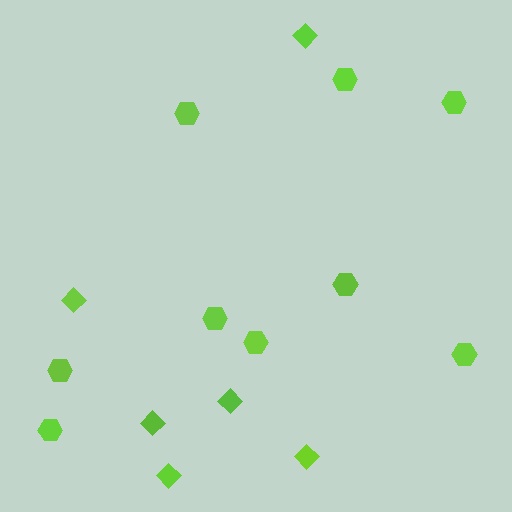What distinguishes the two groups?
There are 2 groups: one group of hexagons (9) and one group of diamonds (6).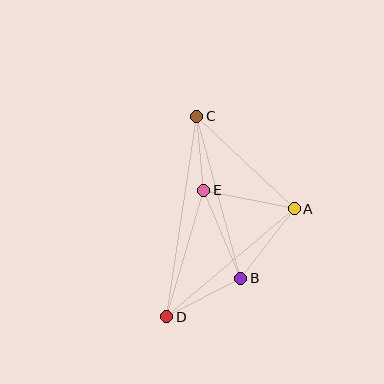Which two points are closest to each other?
Points C and E are closest to each other.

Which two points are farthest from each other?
Points C and D are farthest from each other.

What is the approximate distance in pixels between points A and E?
The distance between A and E is approximately 92 pixels.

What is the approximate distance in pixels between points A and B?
The distance between A and B is approximately 88 pixels.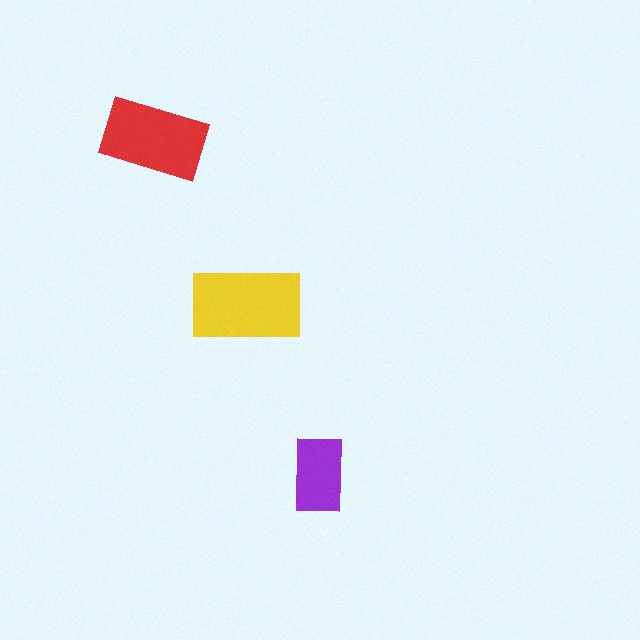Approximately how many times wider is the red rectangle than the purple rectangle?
About 1.5 times wider.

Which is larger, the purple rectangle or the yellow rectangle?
The yellow one.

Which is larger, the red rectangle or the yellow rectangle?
The yellow one.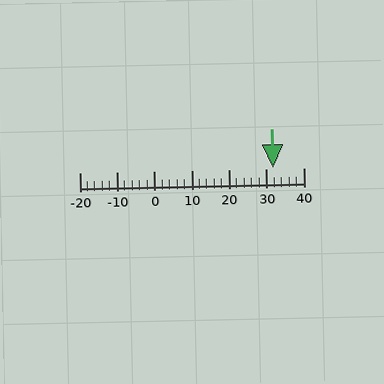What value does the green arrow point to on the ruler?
The green arrow points to approximately 32.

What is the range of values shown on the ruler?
The ruler shows values from -20 to 40.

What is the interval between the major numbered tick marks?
The major tick marks are spaced 10 units apart.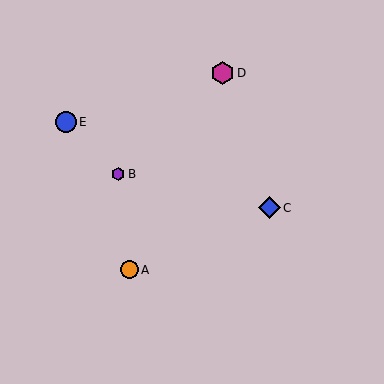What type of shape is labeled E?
Shape E is a blue circle.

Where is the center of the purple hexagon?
The center of the purple hexagon is at (118, 174).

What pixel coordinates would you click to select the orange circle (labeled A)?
Click at (129, 270) to select the orange circle A.